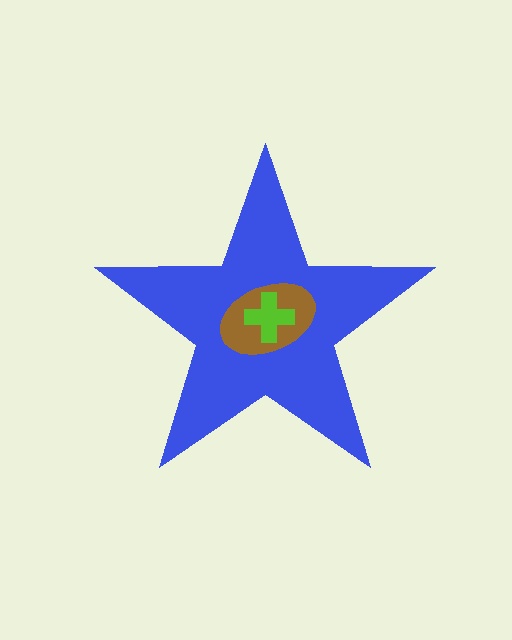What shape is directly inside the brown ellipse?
The lime cross.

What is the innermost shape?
The lime cross.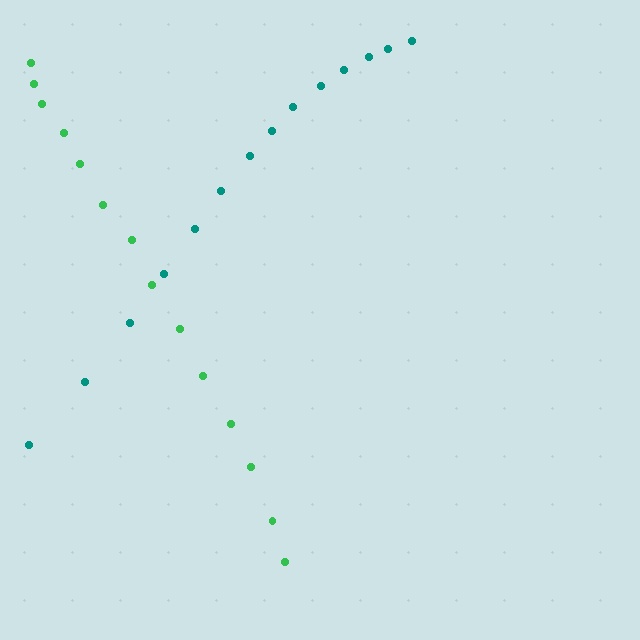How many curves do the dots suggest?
There are 2 distinct paths.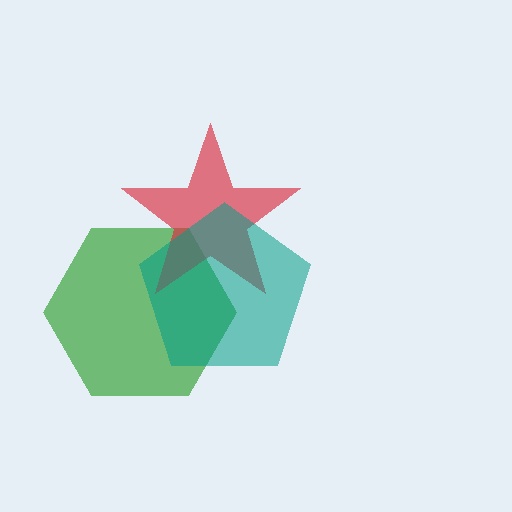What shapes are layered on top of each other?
The layered shapes are: a green hexagon, a red star, a teal pentagon.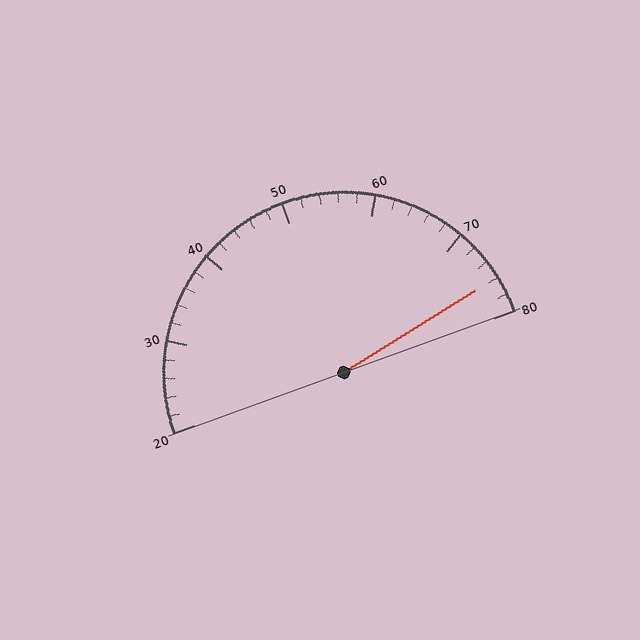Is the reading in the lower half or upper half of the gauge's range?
The reading is in the upper half of the range (20 to 80).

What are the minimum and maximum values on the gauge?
The gauge ranges from 20 to 80.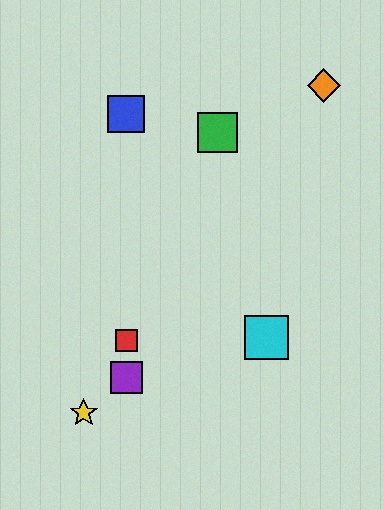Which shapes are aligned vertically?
The red square, the blue square, the purple square are aligned vertically.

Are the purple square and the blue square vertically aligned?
Yes, both are at x≈126.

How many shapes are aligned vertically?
3 shapes (the red square, the blue square, the purple square) are aligned vertically.